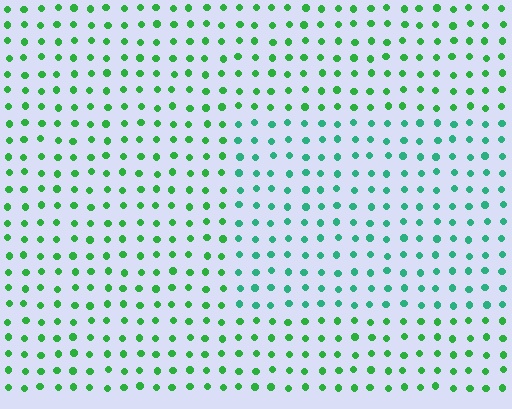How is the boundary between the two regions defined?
The boundary is defined purely by a slight shift in hue (about 31 degrees). Spacing, size, and orientation are identical on both sides.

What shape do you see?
I see a rectangle.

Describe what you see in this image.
The image is filled with small green elements in a uniform arrangement. A rectangle-shaped region is visible where the elements are tinted to a slightly different hue, forming a subtle color boundary.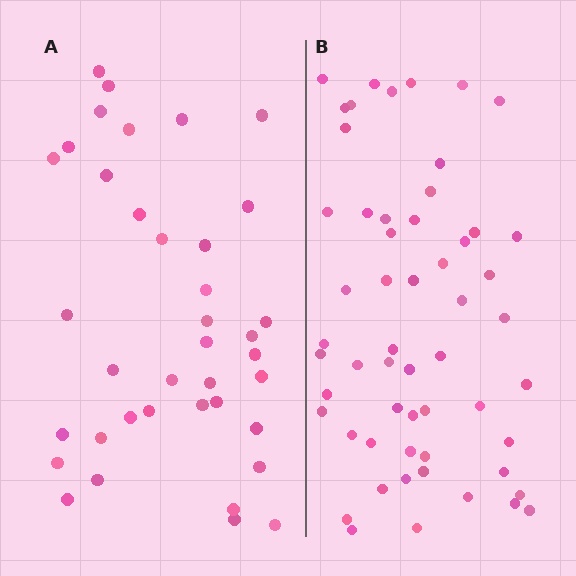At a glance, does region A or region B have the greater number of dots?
Region B (the right region) has more dots.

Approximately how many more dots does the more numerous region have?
Region B has approximately 20 more dots than region A.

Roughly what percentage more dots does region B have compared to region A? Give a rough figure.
About 45% more.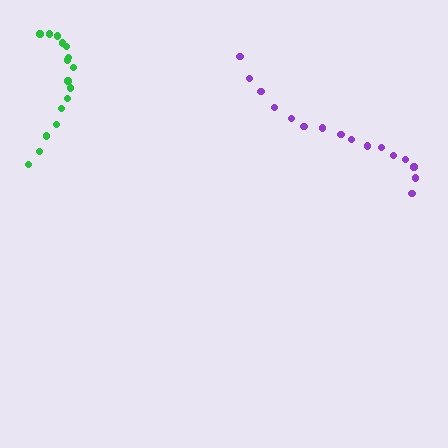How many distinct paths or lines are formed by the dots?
There are 2 distinct paths.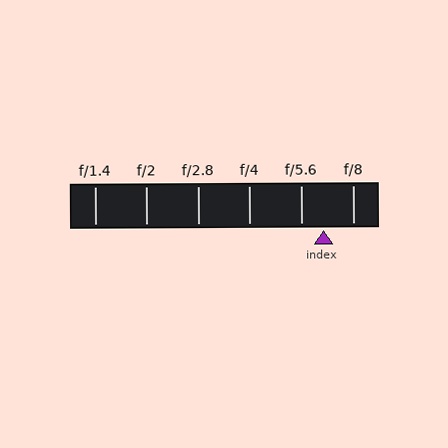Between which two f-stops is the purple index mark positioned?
The index mark is between f/5.6 and f/8.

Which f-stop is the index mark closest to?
The index mark is closest to f/5.6.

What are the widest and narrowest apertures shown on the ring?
The widest aperture shown is f/1.4 and the narrowest is f/8.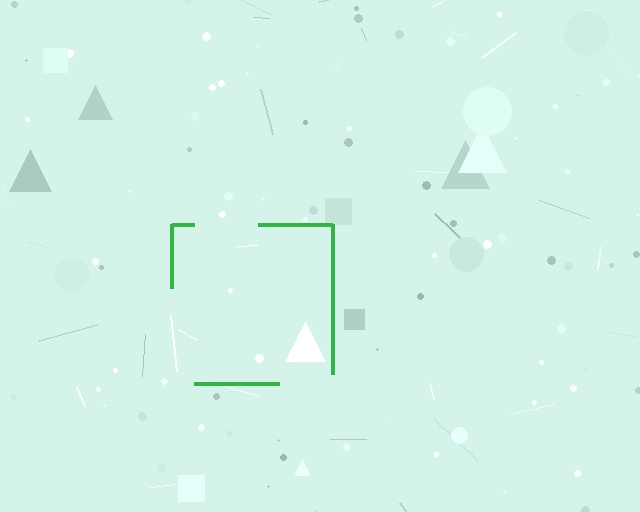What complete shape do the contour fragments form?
The contour fragments form a square.